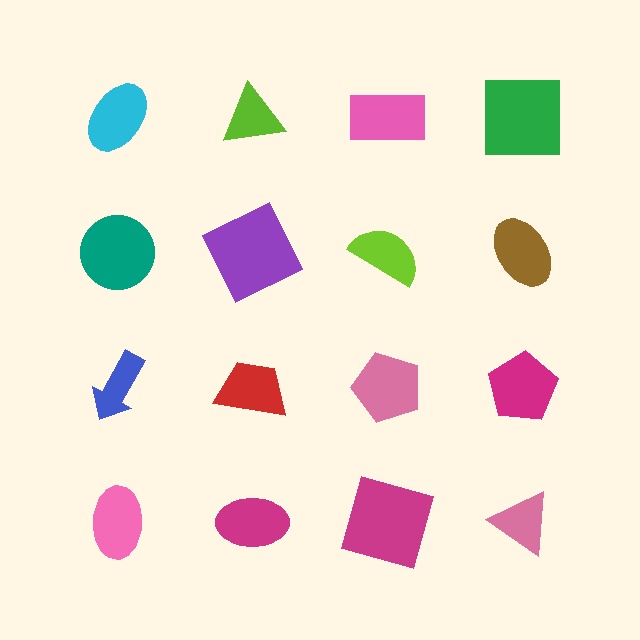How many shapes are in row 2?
4 shapes.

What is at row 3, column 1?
A blue arrow.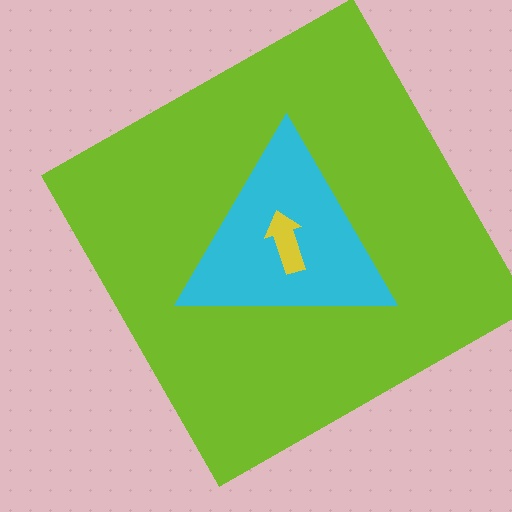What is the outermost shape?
The lime square.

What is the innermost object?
The yellow arrow.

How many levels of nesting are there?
3.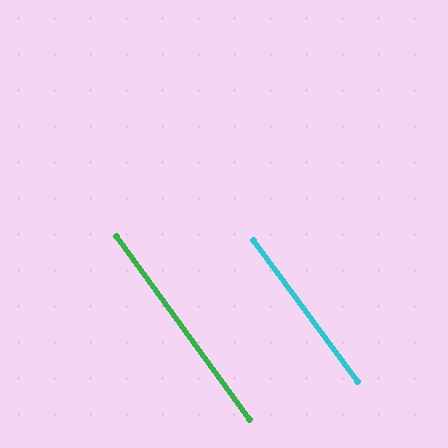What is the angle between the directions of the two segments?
Approximately 0 degrees.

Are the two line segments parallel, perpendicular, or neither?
Parallel — their directions differ by only 0.2°.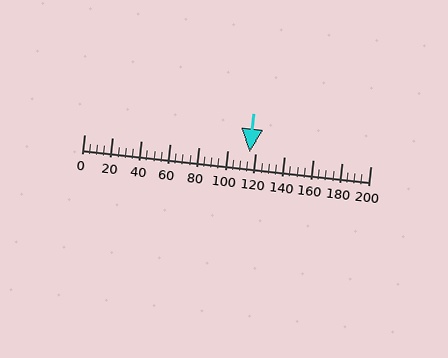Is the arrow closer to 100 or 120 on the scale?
The arrow is closer to 120.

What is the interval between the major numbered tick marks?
The major tick marks are spaced 20 units apart.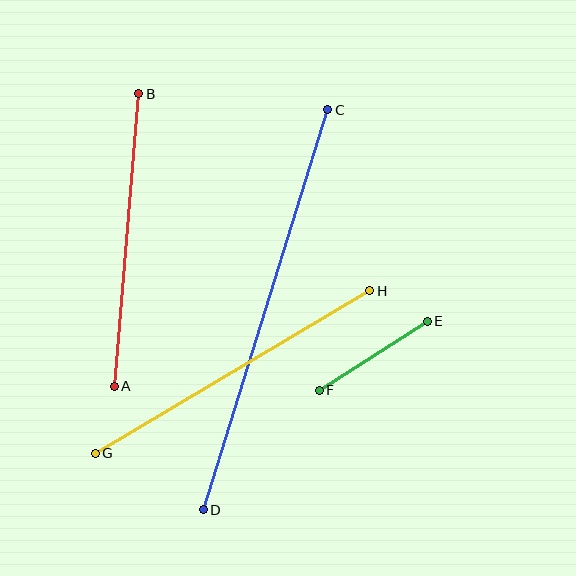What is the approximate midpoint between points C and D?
The midpoint is at approximately (265, 310) pixels.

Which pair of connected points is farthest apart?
Points C and D are farthest apart.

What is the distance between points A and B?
The distance is approximately 293 pixels.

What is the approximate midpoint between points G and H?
The midpoint is at approximately (233, 372) pixels.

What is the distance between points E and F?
The distance is approximately 128 pixels.